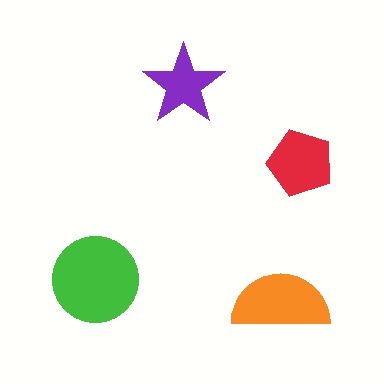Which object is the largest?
The green circle.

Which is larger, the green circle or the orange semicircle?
The green circle.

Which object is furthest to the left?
The green circle is leftmost.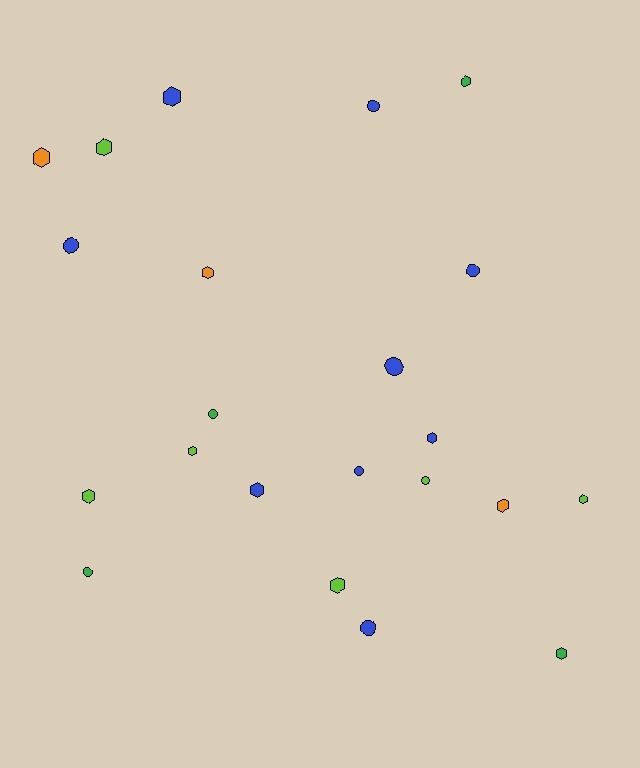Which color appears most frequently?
Blue, with 9 objects.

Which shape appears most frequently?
Hexagon, with 13 objects.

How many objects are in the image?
There are 22 objects.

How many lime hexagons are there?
There are 5 lime hexagons.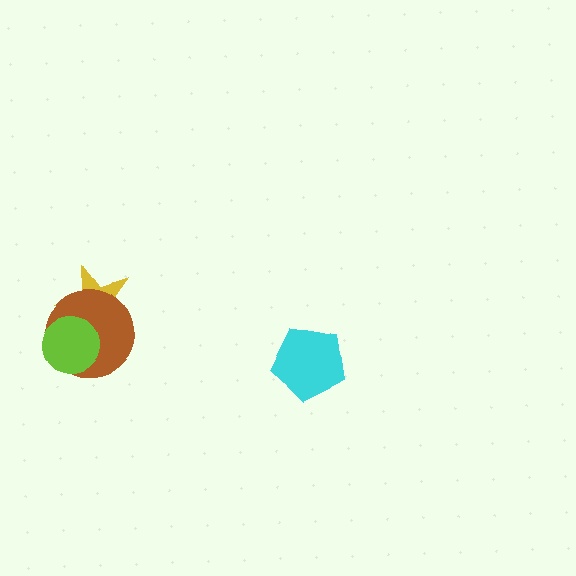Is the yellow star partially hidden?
Yes, it is partially covered by another shape.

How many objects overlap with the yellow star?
2 objects overlap with the yellow star.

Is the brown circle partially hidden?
Yes, it is partially covered by another shape.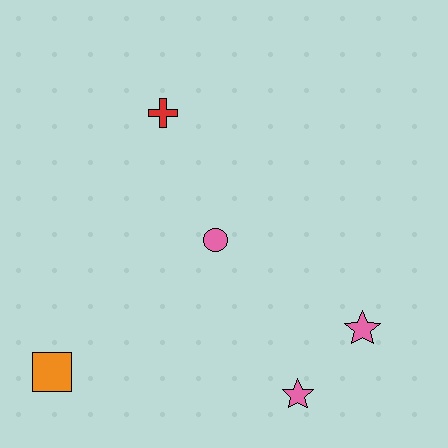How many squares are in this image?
There is 1 square.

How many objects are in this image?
There are 5 objects.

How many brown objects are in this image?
There are no brown objects.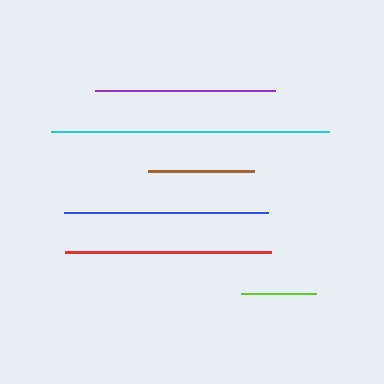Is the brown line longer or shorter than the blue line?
The blue line is longer than the brown line.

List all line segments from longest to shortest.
From longest to shortest: cyan, red, blue, purple, brown, lime.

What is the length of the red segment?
The red segment is approximately 207 pixels long.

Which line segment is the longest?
The cyan line is the longest at approximately 278 pixels.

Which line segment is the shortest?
The lime line is the shortest at approximately 76 pixels.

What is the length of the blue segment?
The blue segment is approximately 204 pixels long.